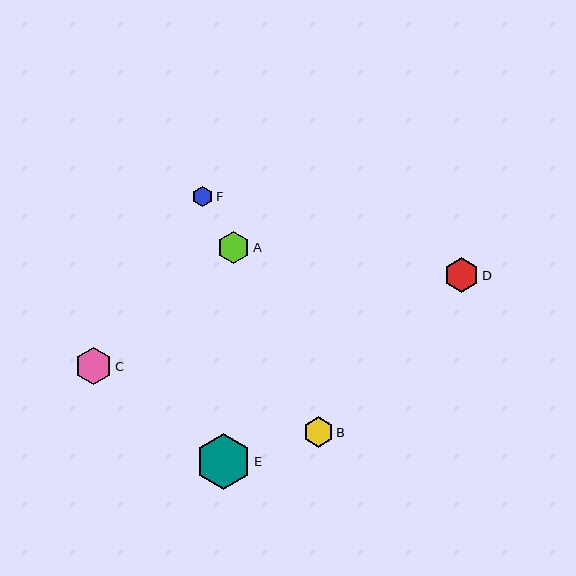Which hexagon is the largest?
Hexagon E is the largest with a size of approximately 56 pixels.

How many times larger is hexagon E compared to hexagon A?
Hexagon E is approximately 1.7 times the size of hexagon A.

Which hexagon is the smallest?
Hexagon F is the smallest with a size of approximately 21 pixels.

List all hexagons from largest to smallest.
From largest to smallest: E, C, D, A, B, F.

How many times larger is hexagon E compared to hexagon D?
Hexagon E is approximately 1.6 times the size of hexagon D.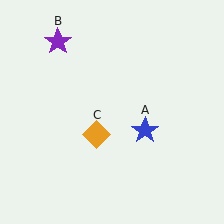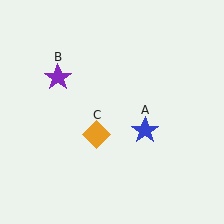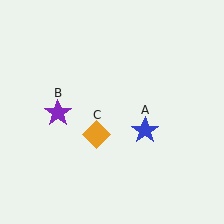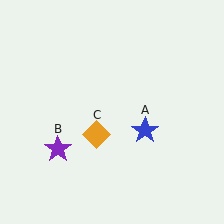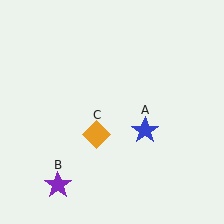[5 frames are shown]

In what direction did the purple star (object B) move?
The purple star (object B) moved down.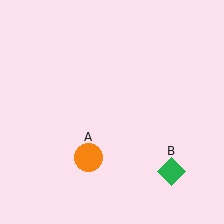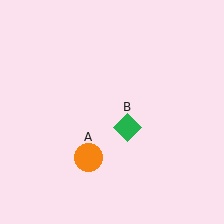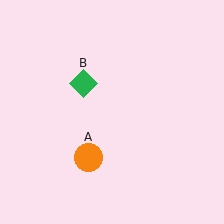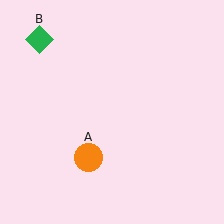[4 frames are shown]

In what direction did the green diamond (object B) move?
The green diamond (object B) moved up and to the left.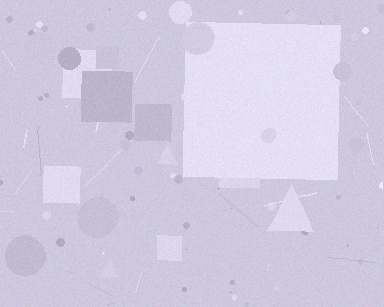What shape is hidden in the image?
A square is hidden in the image.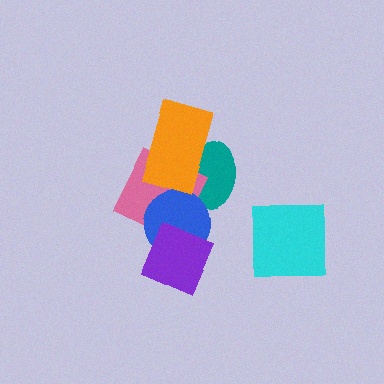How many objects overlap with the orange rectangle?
2 objects overlap with the orange rectangle.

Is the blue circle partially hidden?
Yes, it is partially covered by another shape.